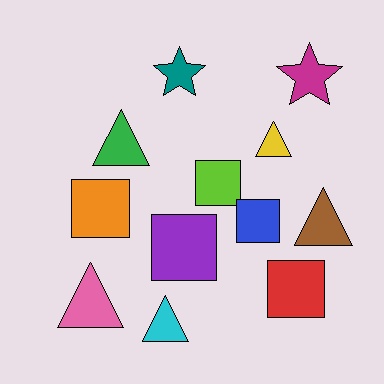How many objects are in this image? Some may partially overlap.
There are 12 objects.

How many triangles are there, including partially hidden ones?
There are 5 triangles.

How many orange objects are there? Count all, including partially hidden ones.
There is 1 orange object.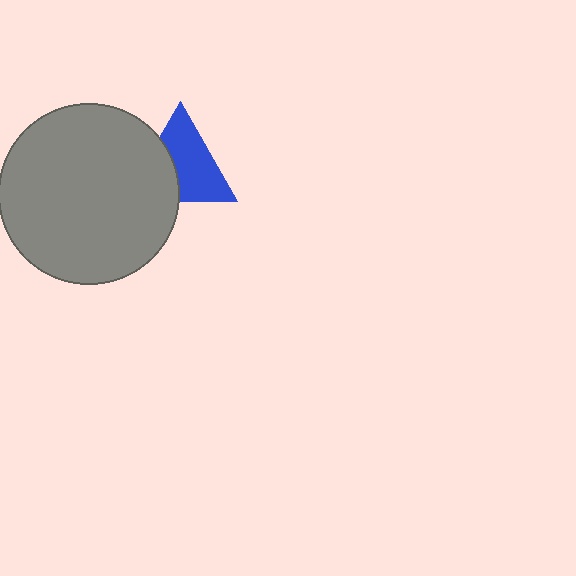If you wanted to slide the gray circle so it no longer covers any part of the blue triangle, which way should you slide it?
Slide it left — that is the most direct way to separate the two shapes.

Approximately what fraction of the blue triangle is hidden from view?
Roughly 37% of the blue triangle is hidden behind the gray circle.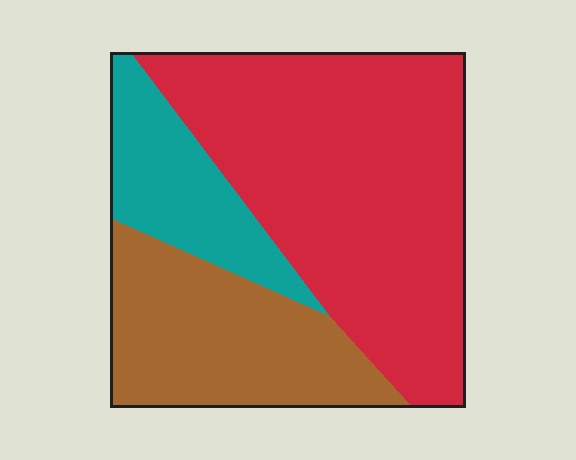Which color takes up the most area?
Red, at roughly 55%.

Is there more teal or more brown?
Brown.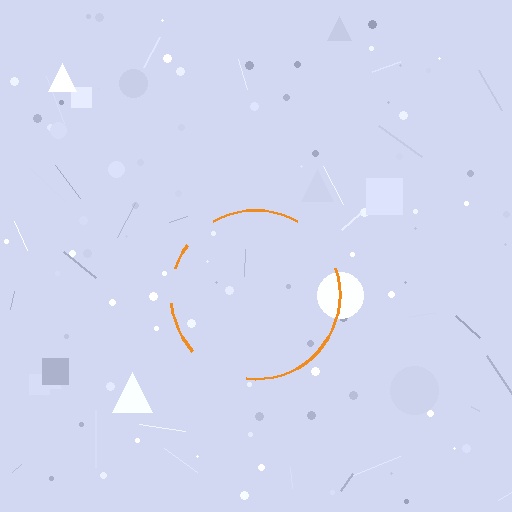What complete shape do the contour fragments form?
The contour fragments form a circle.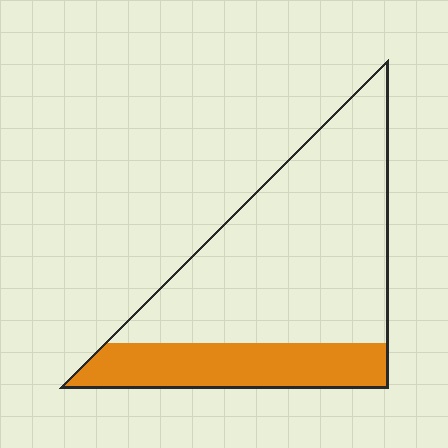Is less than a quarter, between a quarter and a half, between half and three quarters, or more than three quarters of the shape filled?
Between a quarter and a half.